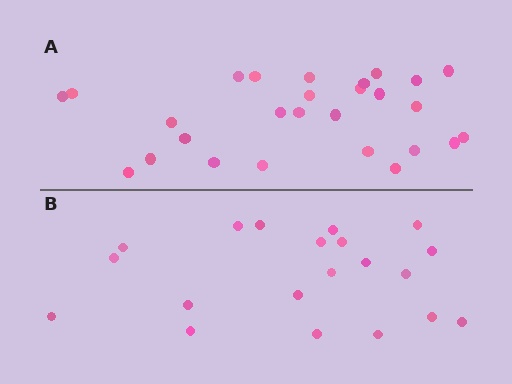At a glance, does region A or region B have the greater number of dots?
Region A (the top region) has more dots.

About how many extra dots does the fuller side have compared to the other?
Region A has roughly 8 or so more dots than region B.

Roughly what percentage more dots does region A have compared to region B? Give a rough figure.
About 35% more.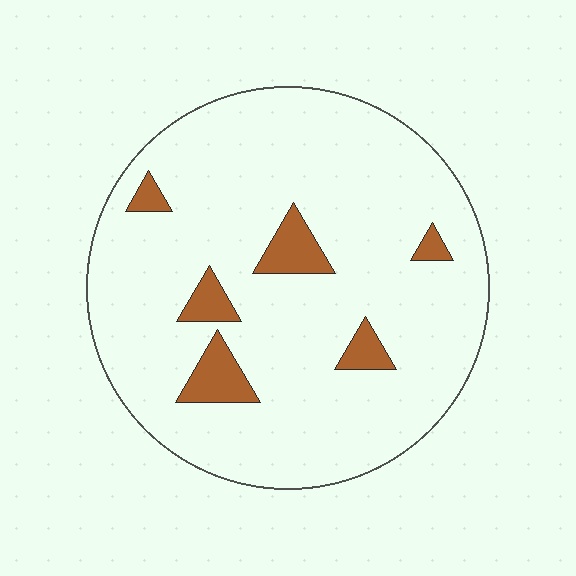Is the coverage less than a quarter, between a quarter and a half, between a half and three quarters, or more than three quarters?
Less than a quarter.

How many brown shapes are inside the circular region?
6.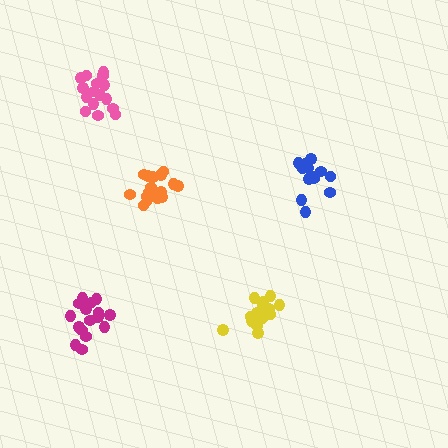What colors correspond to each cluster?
The clusters are colored: blue, orange, yellow, pink, magenta.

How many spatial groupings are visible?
There are 5 spatial groupings.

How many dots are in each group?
Group 1: 13 dots, Group 2: 19 dots, Group 3: 19 dots, Group 4: 16 dots, Group 5: 16 dots (83 total).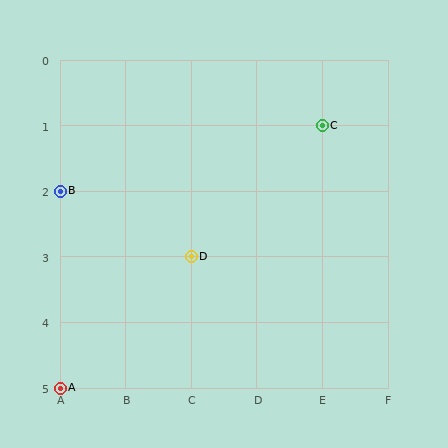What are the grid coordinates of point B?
Point B is at grid coordinates (A, 2).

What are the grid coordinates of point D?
Point D is at grid coordinates (C, 3).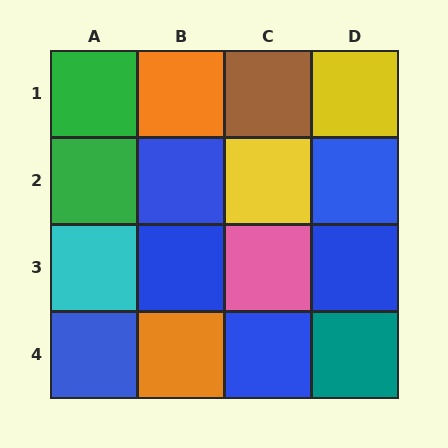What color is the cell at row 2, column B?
Blue.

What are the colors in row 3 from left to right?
Cyan, blue, pink, blue.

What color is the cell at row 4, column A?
Blue.